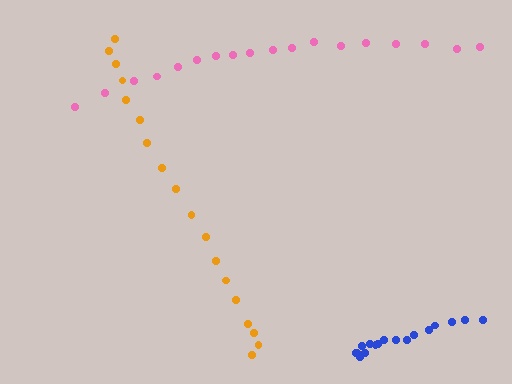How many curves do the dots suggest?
There are 3 distinct paths.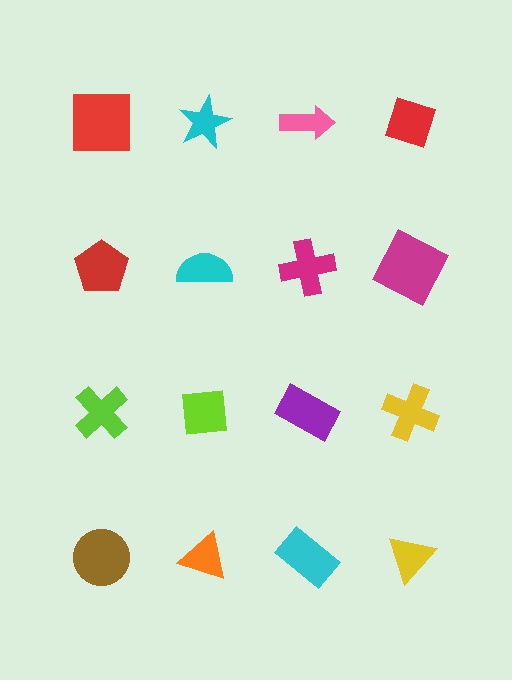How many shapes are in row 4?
4 shapes.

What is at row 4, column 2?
An orange triangle.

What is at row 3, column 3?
A purple rectangle.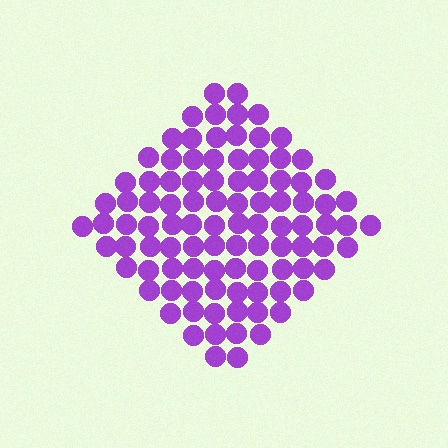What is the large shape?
The large shape is a diamond.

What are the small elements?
The small elements are circles.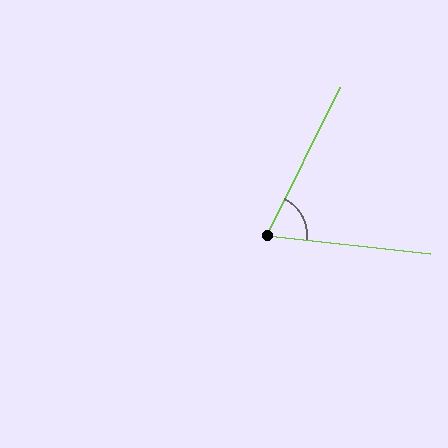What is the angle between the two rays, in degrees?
Approximately 70 degrees.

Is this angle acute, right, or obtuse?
It is acute.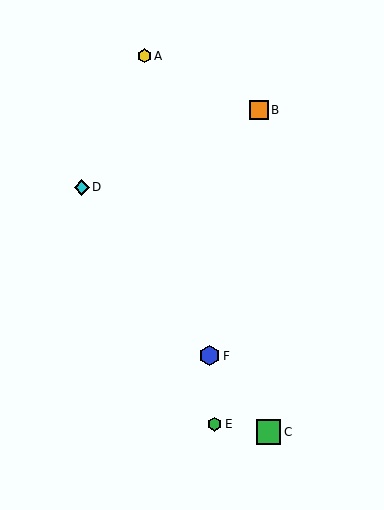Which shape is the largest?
The green square (labeled C) is the largest.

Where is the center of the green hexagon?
The center of the green hexagon is at (214, 424).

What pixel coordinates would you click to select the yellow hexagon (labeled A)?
Click at (144, 56) to select the yellow hexagon A.